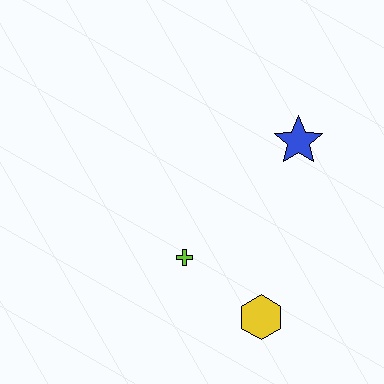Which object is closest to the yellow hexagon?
The lime cross is closest to the yellow hexagon.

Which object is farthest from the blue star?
The yellow hexagon is farthest from the blue star.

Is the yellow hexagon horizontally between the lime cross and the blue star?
Yes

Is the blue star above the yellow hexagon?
Yes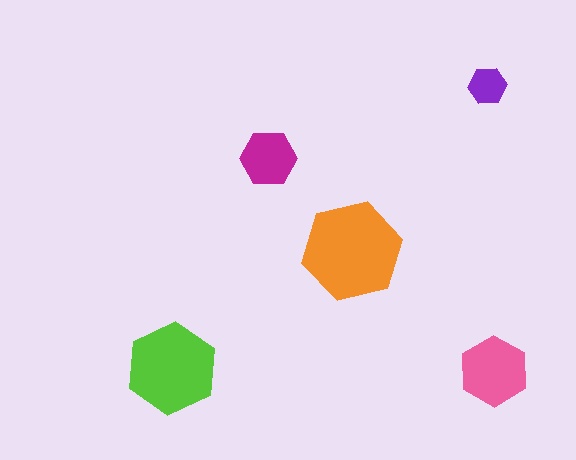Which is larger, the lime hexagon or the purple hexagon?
The lime one.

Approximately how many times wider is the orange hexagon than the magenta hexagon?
About 2 times wider.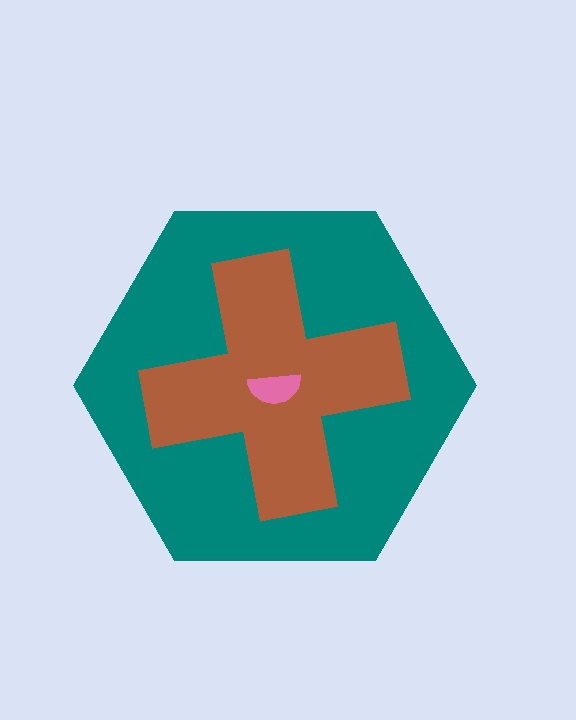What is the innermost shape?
The pink semicircle.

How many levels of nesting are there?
3.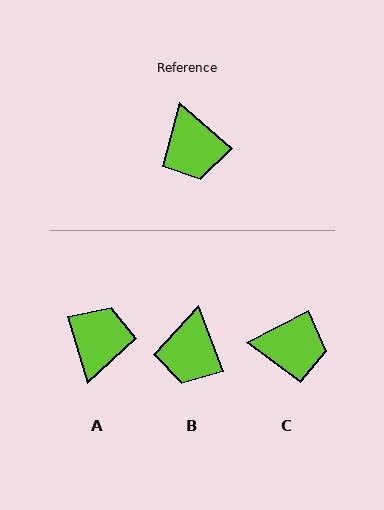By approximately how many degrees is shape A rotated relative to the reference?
Approximately 148 degrees counter-clockwise.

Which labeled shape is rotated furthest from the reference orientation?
A, about 148 degrees away.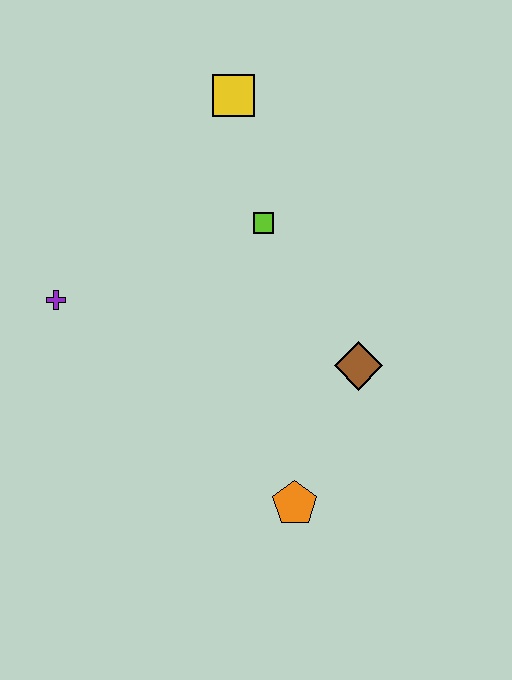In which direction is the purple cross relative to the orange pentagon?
The purple cross is to the left of the orange pentagon.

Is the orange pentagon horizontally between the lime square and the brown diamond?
Yes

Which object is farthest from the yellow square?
The orange pentagon is farthest from the yellow square.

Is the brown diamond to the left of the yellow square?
No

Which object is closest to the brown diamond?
The orange pentagon is closest to the brown diamond.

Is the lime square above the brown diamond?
Yes